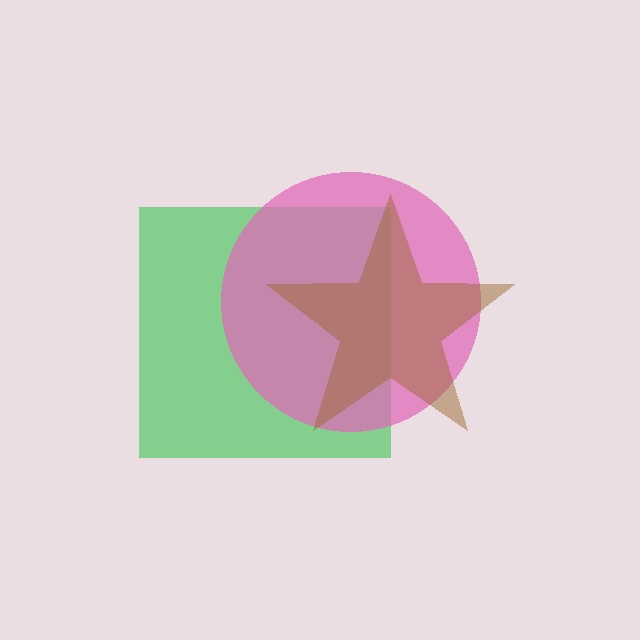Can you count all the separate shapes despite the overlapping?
Yes, there are 3 separate shapes.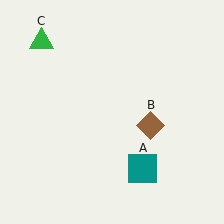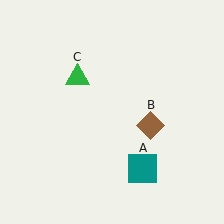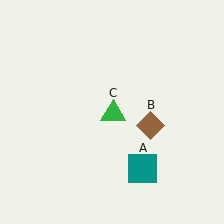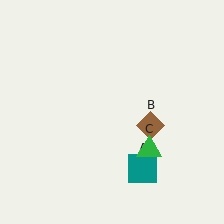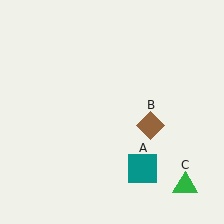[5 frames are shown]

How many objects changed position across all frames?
1 object changed position: green triangle (object C).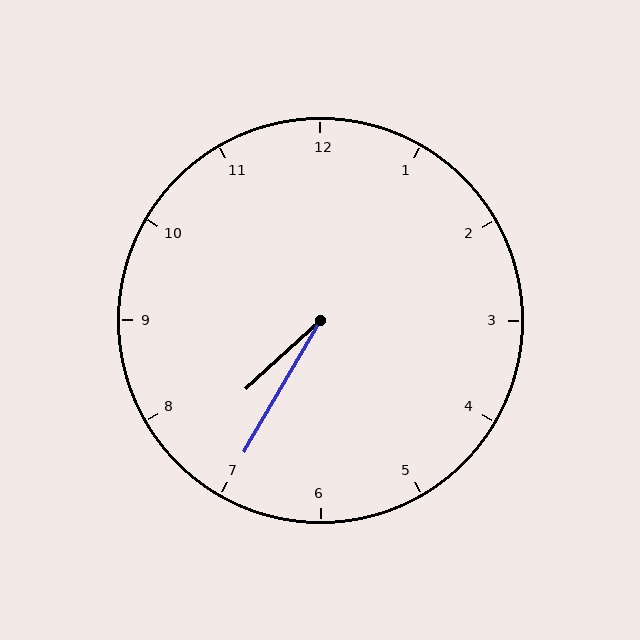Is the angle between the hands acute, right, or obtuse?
It is acute.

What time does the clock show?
7:35.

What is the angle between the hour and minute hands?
Approximately 18 degrees.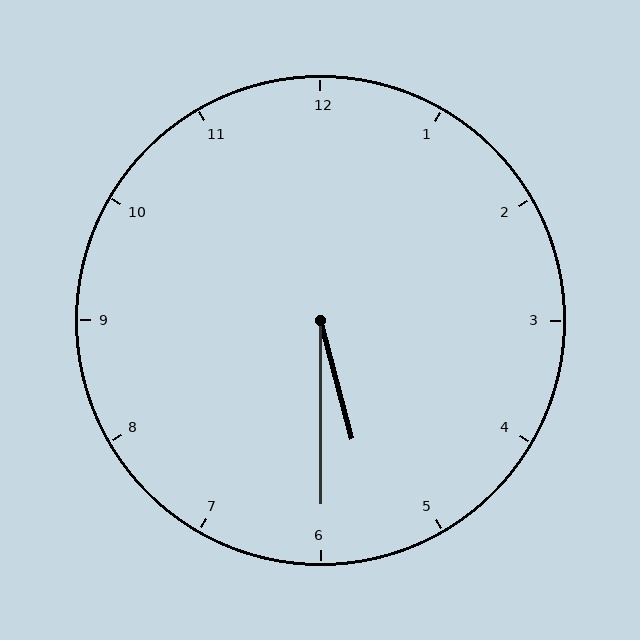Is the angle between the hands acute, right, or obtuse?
It is acute.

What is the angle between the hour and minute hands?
Approximately 15 degrees.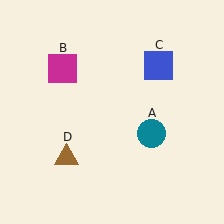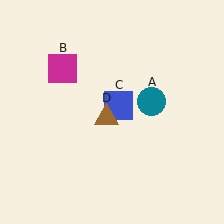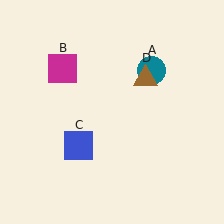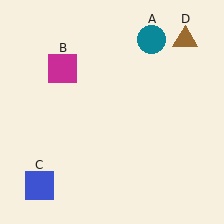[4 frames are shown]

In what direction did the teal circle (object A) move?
The teal circle (object A) moved up.